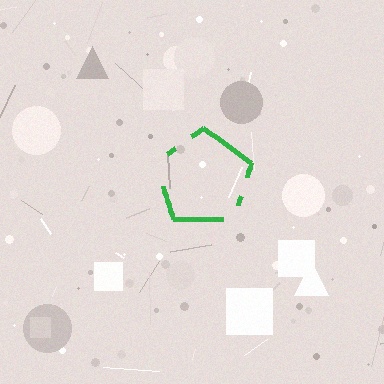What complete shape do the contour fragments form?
The contour fragments form a pentagon.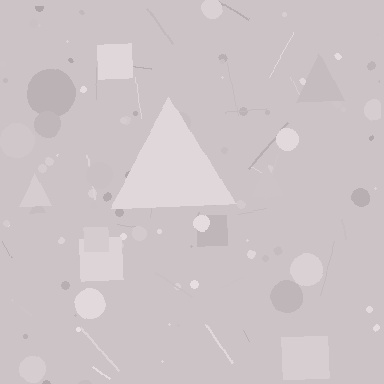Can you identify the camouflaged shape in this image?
The camouflaged shape is a triangle.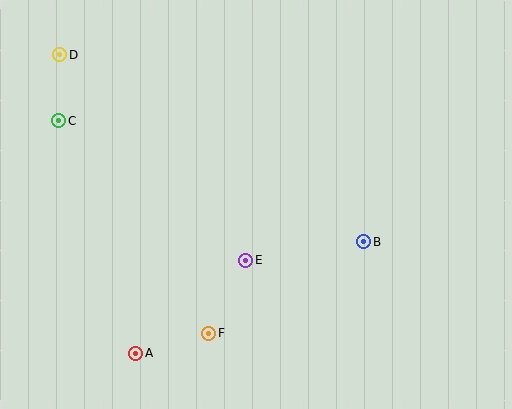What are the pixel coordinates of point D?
Point D is at (60, 55).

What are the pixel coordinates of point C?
Point C is at (59, 121).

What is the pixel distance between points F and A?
The distance between F and A is 76 pixels.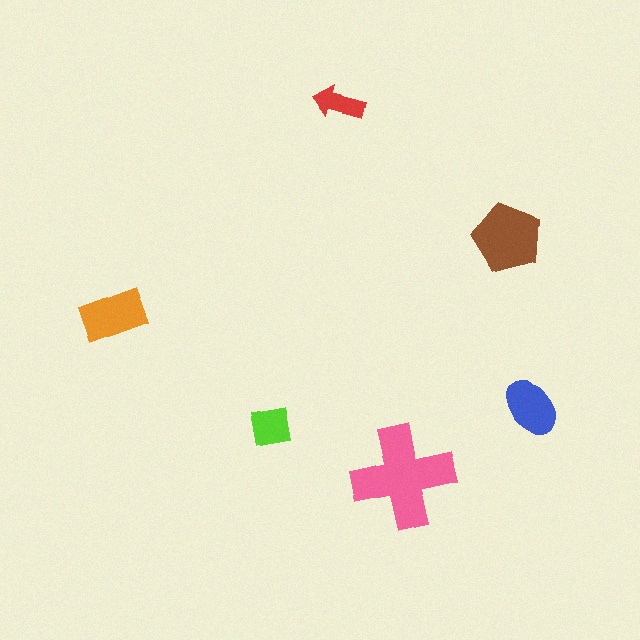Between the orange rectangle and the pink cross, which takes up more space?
The pink cross.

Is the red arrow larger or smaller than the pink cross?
Smaller.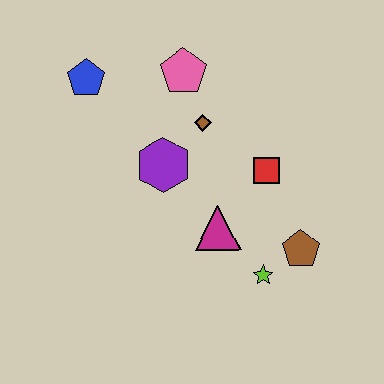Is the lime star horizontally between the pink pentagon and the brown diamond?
No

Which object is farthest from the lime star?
The blue pentagon is farthest from the lime star.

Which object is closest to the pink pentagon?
The brown diamond is closest to the pink pentagon.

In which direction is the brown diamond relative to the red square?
The brown diamond is to the left of the red square.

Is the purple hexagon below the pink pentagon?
Yes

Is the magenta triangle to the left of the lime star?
Yes